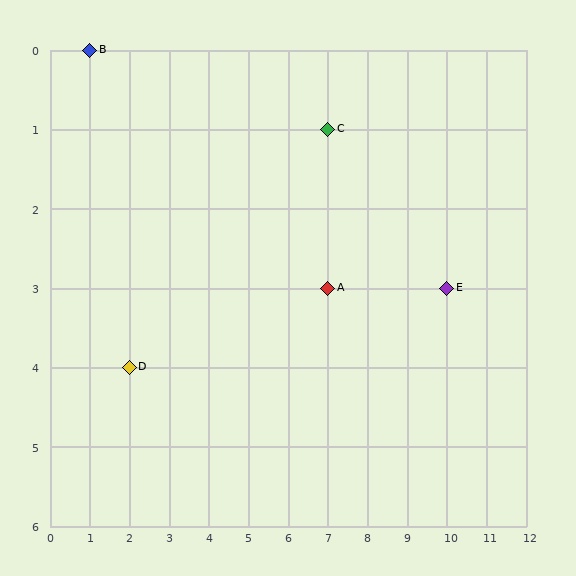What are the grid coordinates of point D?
Point D is at grid coordinates (2, 4).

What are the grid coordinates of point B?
Point B is at grid coordinates (1, 0).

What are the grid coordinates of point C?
Point C is at grid coordinates (7, 1).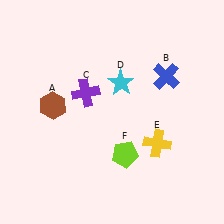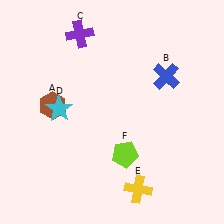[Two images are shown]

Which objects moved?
The objects that moved are: the purple cross (C), the cyan star (D), the yellow cross (E).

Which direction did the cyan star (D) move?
The cyan star (D) moved left.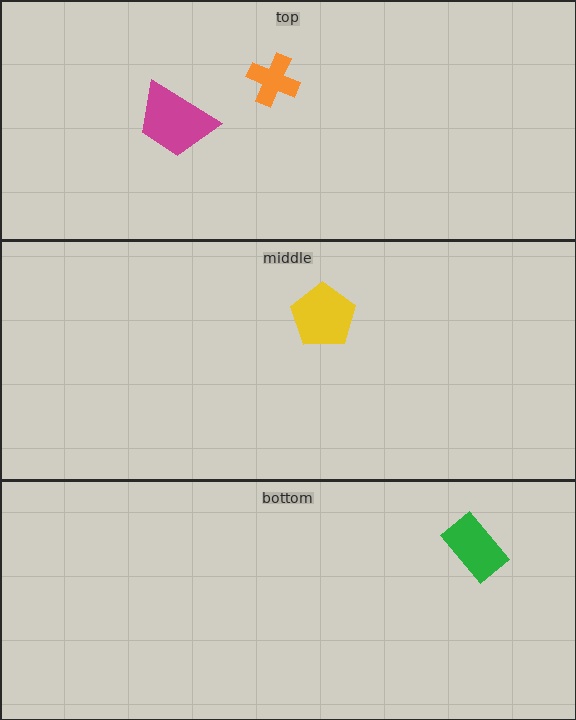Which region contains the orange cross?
The top region.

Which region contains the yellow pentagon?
The middle region.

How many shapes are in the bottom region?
1.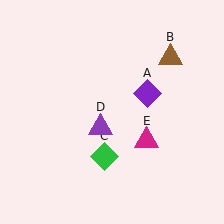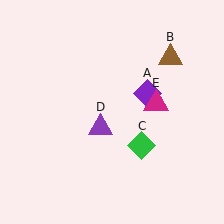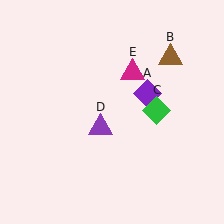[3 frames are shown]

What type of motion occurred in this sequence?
The green diamond (object C), magenta triangle (object E) rotated counterclockwise around the center of the scene.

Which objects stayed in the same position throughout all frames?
Purple diamond (object A) and brown triangle (object B) and purple triangle (object D) remained stationary.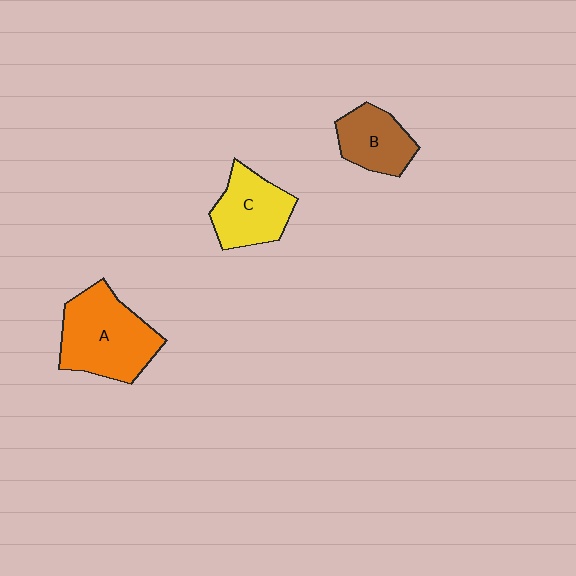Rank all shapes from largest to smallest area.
From largest to smallest: A (orange), C (yellow), B (brown).